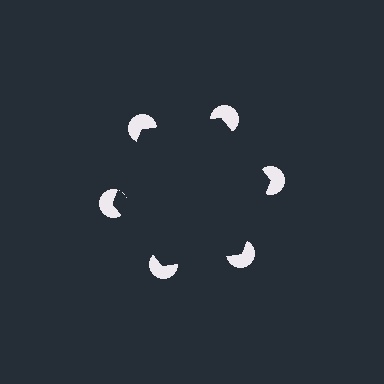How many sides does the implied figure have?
6 sides.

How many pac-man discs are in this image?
There are 6 — one at each vertex of the illusory hexagon.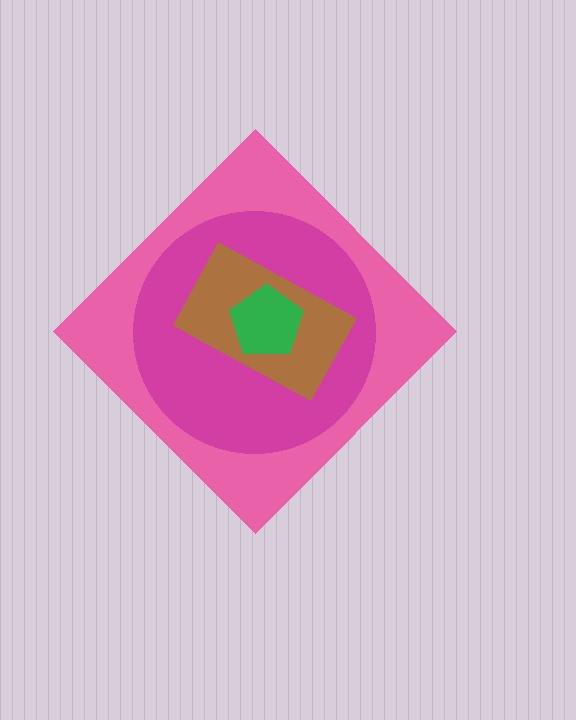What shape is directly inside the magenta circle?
The brown rectangle.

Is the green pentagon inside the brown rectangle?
Yes.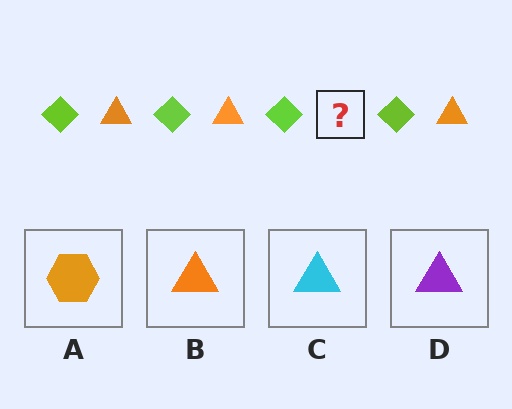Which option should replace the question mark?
Option B.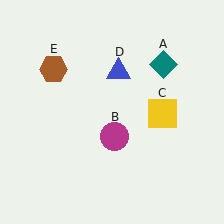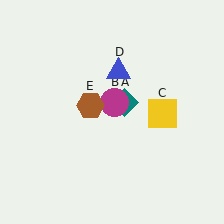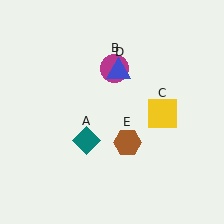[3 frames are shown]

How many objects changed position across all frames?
3 objects changed position: teal diamond (object A), magenta circle (object B), brown hexagon (object E).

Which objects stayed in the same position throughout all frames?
Yellow square (object C) and blue triangle (object D) remained stationary.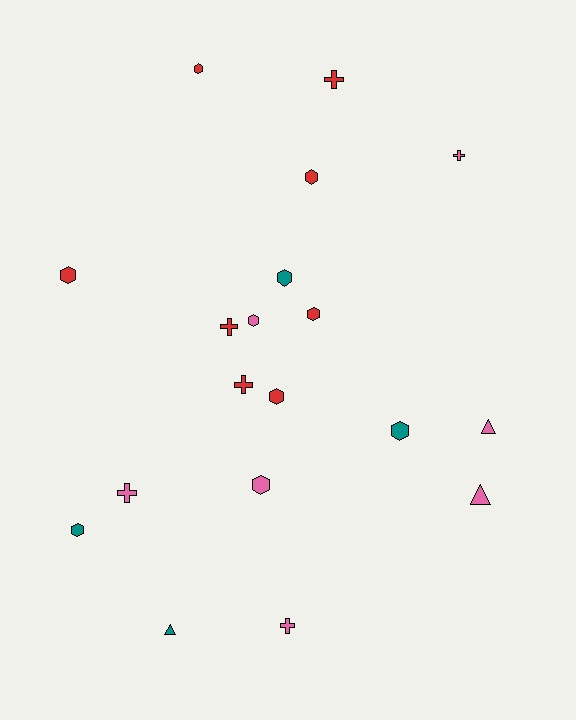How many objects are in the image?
There are 19 objects.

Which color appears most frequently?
Red, with 8 objects.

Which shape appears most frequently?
Hexagon, with 10 objects.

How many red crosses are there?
There are 3 red crosses.